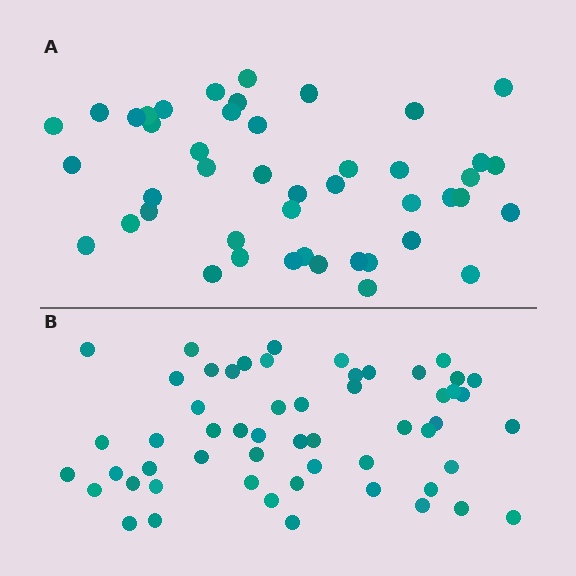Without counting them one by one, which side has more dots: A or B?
Region B (the bottom region) has more dots.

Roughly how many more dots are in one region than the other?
Region B has roughly 10 or so more dots than region A.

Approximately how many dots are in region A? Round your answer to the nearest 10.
About 40 dots. (The exact count is 45, which rounds to 40.)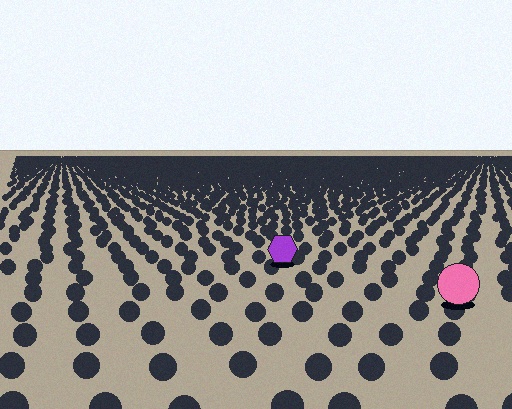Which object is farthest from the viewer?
The purple hexagon is farthest from the viewer. It appears smaller and the ground texture around it is denser.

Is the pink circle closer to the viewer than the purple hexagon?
Yes. The pink circle is closer — you can tell from the texture gradient: the ground texture is coarser near it.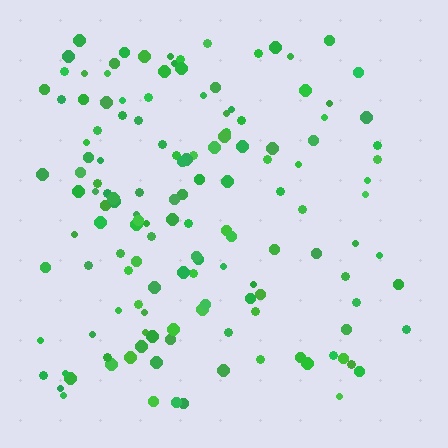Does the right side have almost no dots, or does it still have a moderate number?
Still a moderate number, just noticeably fewer than the left.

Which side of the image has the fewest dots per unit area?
The right.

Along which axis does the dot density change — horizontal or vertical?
Horizontal.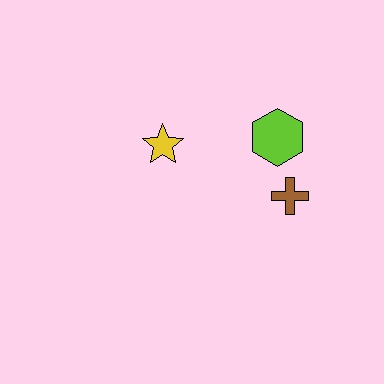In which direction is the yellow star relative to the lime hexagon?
The yellow star is to the left of the lime hexagon.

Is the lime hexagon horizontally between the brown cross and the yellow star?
Yes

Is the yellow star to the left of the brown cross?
Yes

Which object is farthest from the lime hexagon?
The yellow star is farthest from the lime hexagon.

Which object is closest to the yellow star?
The lime hexagon is closest to the yellow star.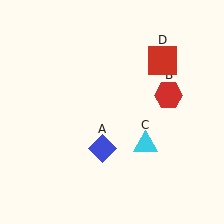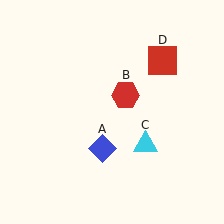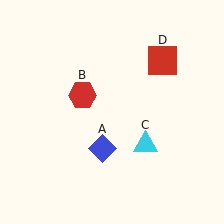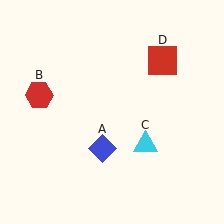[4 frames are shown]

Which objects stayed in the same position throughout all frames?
Blue diamond (object A) and cyan triangle (object C) and red square (object D) remained stationary.